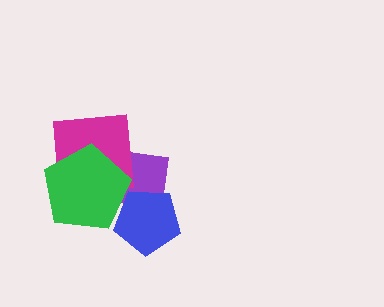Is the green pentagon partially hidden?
No, no other shape covers it.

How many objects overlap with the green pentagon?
3 objects overlap with the green pentagon.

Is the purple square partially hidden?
Yes, it is partially covered by another shape.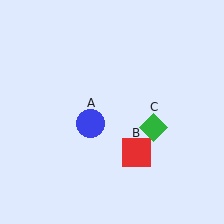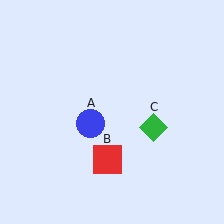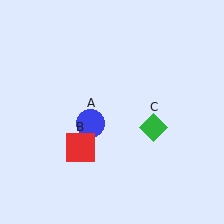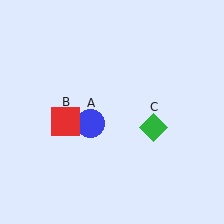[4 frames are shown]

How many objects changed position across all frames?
1 object changed position: red square (object B).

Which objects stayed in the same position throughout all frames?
Blue circle (object A) and green diamond (object C) remained stationary.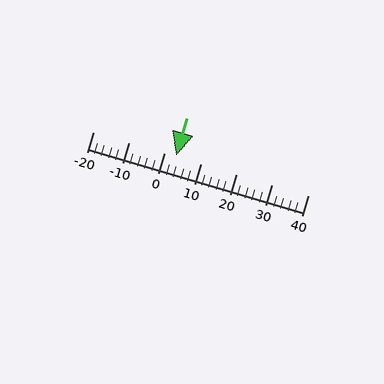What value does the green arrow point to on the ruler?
The green arrow points to approximately 3.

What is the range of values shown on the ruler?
The ruler shows values from -20 to 40.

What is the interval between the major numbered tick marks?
The major tick marks are spaced 10 units apart.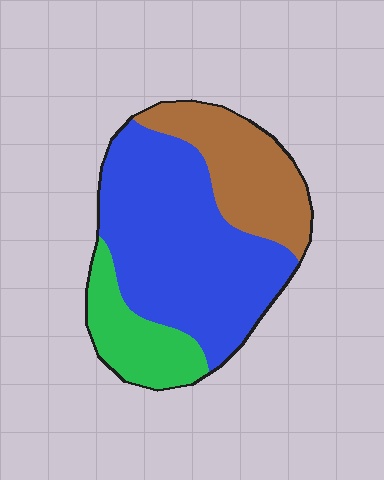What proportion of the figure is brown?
Brown covers 26% of the figure.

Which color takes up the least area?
Green, at roughly 20%.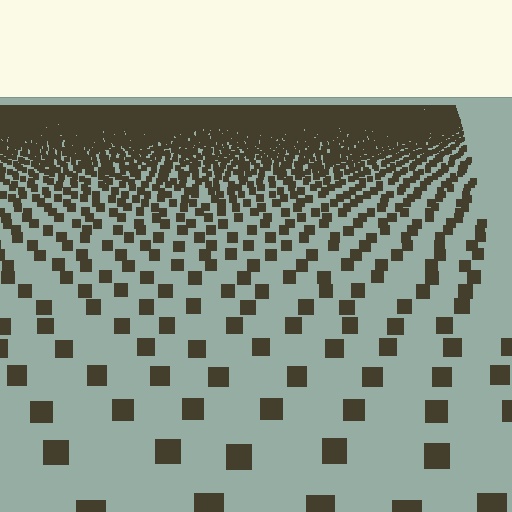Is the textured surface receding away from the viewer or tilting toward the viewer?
The surface is receding away from the viewer. Texture elements get smaller and denser toward the top.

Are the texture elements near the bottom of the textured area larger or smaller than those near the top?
Larger. Near the bottom, elements are closer to the viewer and appear at a bigger on-screen size.